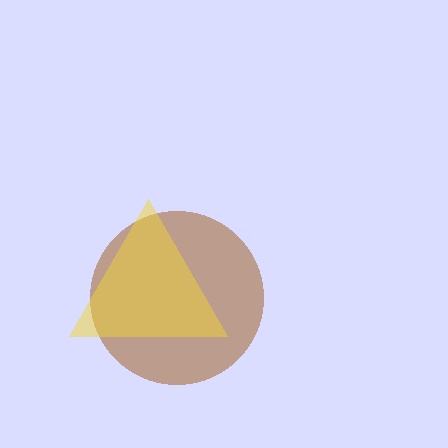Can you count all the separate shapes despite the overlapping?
Yes, there are 2 separate shapes.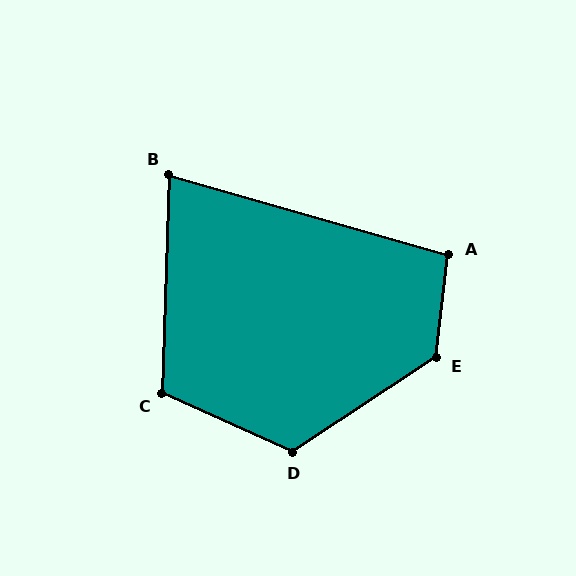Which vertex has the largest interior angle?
E, at approximately 130 degrees.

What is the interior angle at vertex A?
Approximately 99 degrees (obtuse).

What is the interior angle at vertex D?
Approximately 122 degrees (obtuse).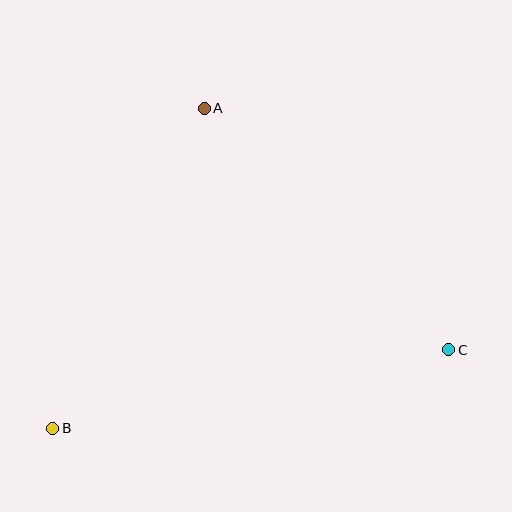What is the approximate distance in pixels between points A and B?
The distance between A and B is approximately 354 pixels.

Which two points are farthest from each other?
Points B and C are farthest from each other.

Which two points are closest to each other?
Points A and C are closest to each other.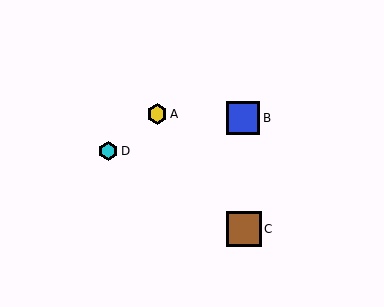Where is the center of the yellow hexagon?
The center of the yellow hexagon is at (157, 114).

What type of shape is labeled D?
Shape D is a cyan hexagon.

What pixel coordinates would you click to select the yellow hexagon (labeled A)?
Click at (157, 114) to select the yellow hexagon A.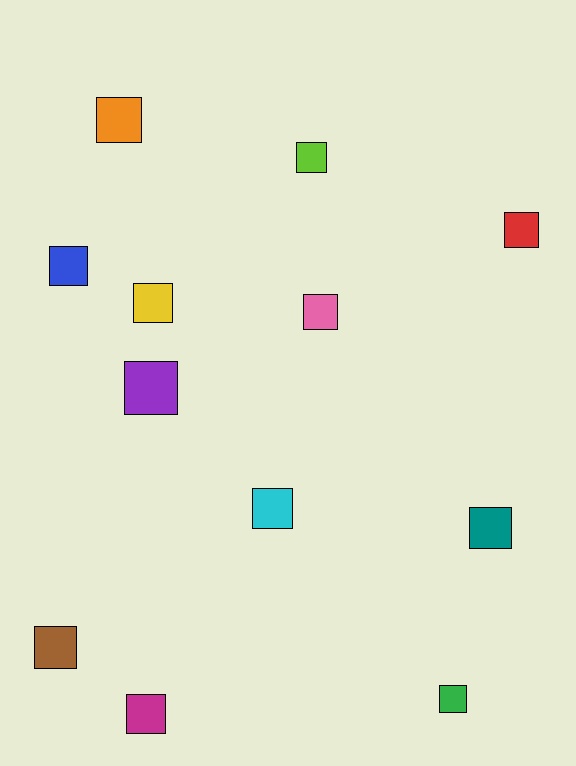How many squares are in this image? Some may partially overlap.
There are 12 squares.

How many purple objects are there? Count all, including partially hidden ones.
There is 1 purple object.